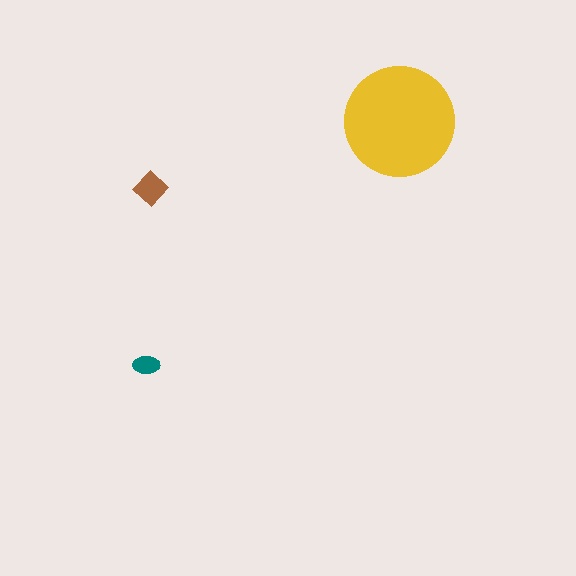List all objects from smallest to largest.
The teal ellipse, the brown diamond, the yellow circle.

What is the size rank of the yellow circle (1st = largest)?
1st.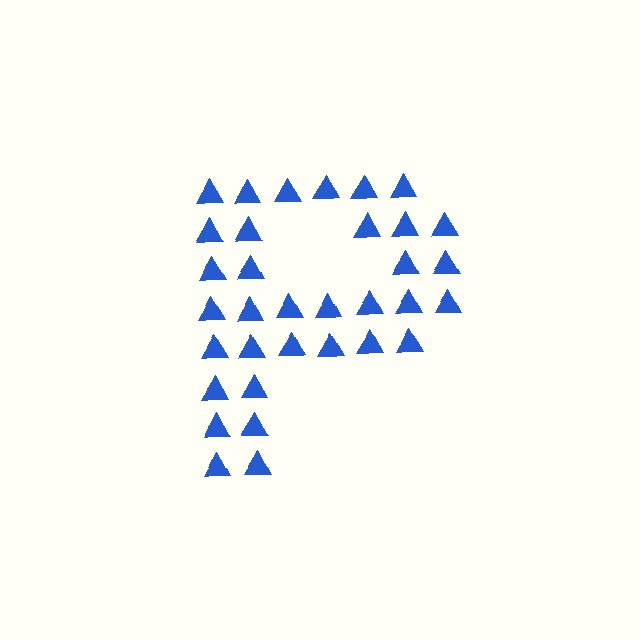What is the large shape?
The large shape is the letter P.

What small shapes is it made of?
It is made of small triangles.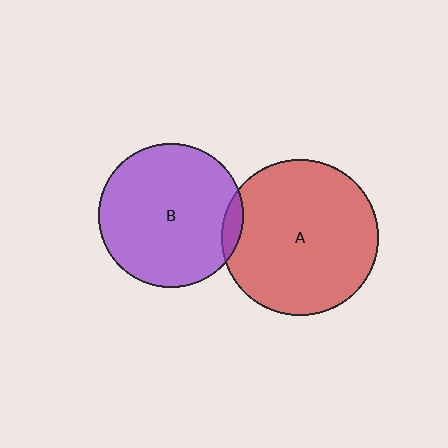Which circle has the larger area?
Circle A (red).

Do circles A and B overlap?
Yes.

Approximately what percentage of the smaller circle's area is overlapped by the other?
Approximately 5%.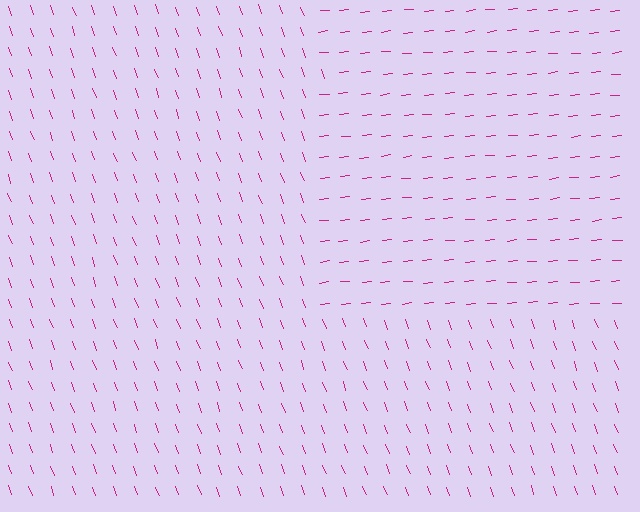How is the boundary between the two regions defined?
The boundary is defined purely by a change in line orientation (approximately 75 degrees difference). All lines are the same color and thickness.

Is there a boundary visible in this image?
Yes, there is a texture boundary formed by a change in line orientation.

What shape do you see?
I see a rectangle.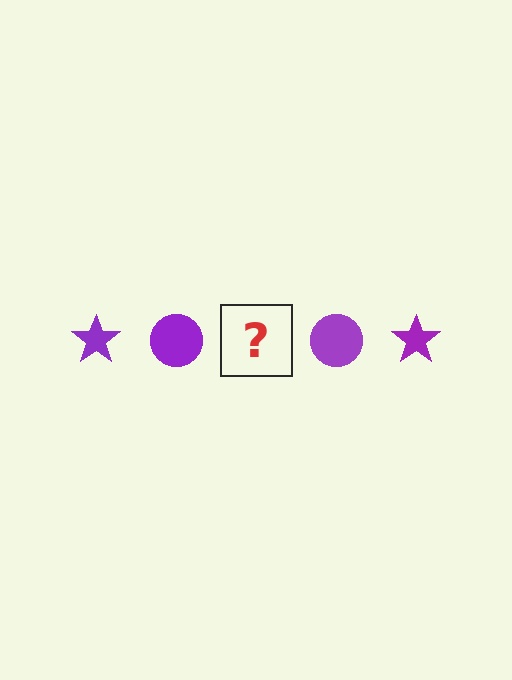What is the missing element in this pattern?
The missing element is a purple star.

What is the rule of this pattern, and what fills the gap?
The rule is that the pattern cycles through star, circle shapes in purple. The gap should be filled with a purple star.